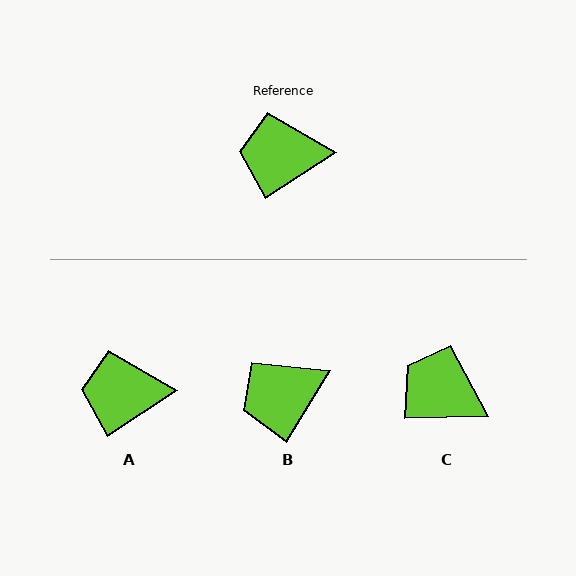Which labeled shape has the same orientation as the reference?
A.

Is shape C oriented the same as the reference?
No, it is off by about 31 degrees.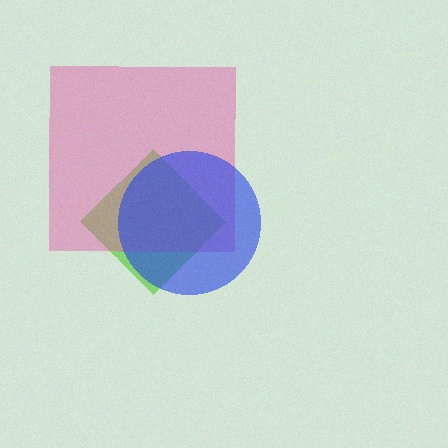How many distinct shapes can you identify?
There are 3 distinct shapes: a lime diamond, a pink square, a blue circle.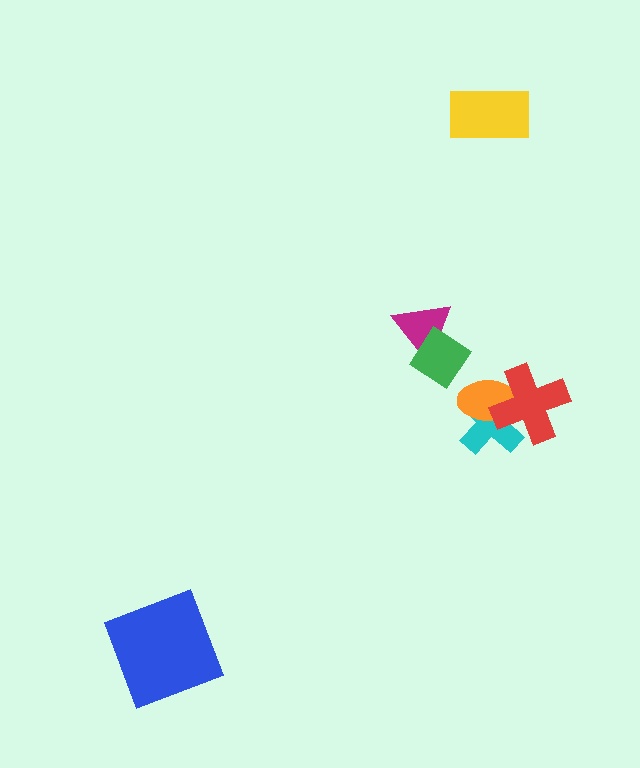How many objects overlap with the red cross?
2 objects overlap with the red cross.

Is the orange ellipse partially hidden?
Yes, it is partially covered by another shape.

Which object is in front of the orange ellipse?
The red cross is in front of the orange ellipse.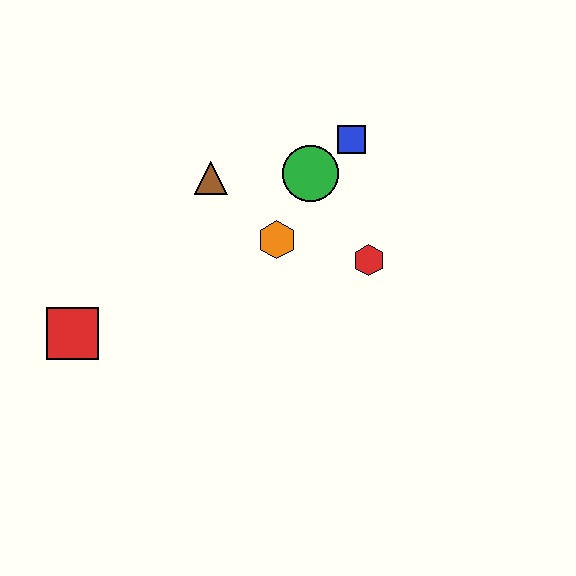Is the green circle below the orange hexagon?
No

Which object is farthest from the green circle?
The red square is farthest from the green circle.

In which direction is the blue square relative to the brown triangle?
The blue square is to the right of the brown triangle.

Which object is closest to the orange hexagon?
The green circle is closest to the orange hexagon.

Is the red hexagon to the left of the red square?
No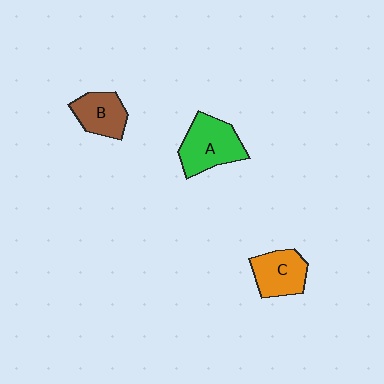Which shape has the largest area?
Shape A (green).